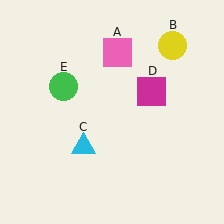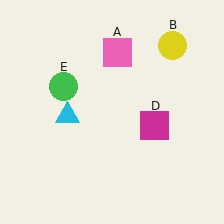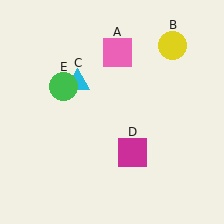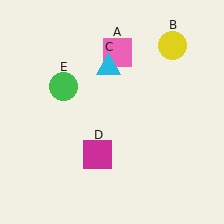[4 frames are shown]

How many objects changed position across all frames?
2 objects changed position: cyan triangle (object C), magenta square (object D).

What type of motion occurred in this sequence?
The cyan triangle (object C), magenta square (object D) rotated clockwise around the center of the scene.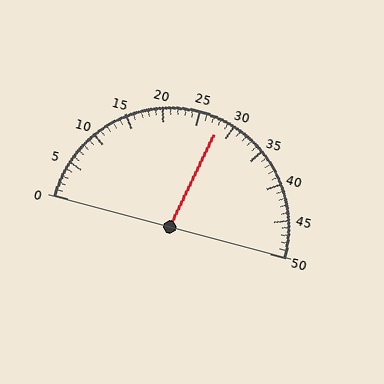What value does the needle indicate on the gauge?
The needle indicates approximately 28.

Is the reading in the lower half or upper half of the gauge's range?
The reading is in the upper half of the range (0 to 50).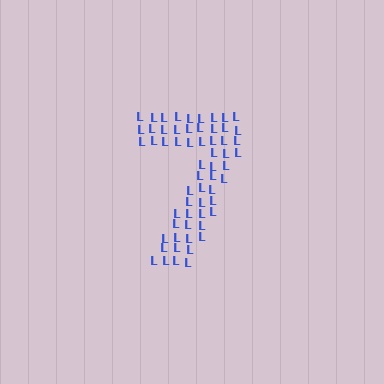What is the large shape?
The large shape is the digit 7.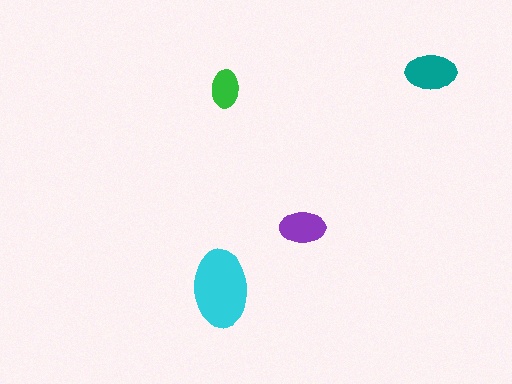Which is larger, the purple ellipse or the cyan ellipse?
The cyan one.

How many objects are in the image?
There are 4 objects in the image.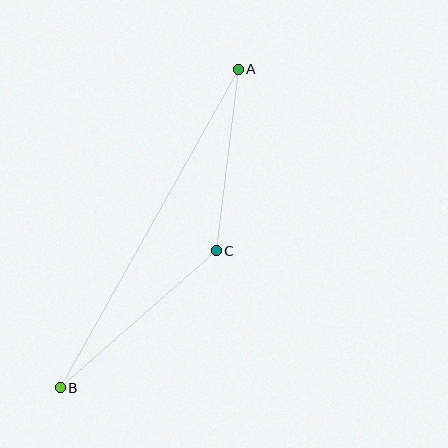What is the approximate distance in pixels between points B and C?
The distance between B and C is approximately 208 pixels.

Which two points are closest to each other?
Points A and C are closest to each other.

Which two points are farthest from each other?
Points A and B are farthest from each other.